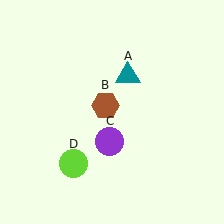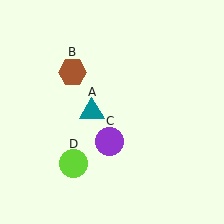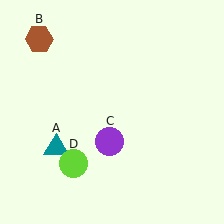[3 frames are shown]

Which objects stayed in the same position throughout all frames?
Purple circle (object C) and lime circle (object D) remained stationary.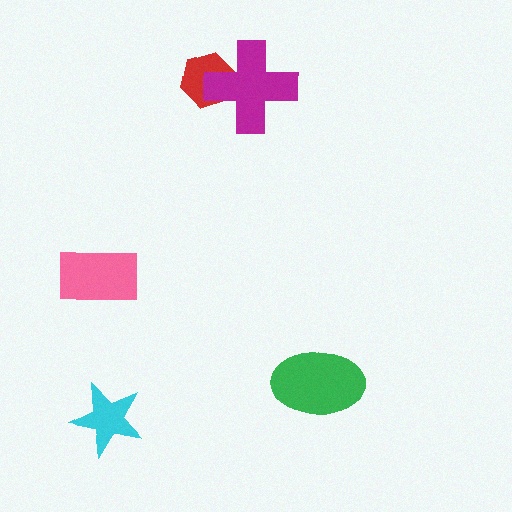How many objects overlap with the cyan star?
0 objects overlap with the cyan star.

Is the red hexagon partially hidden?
Yes, it is partially covered by another shape.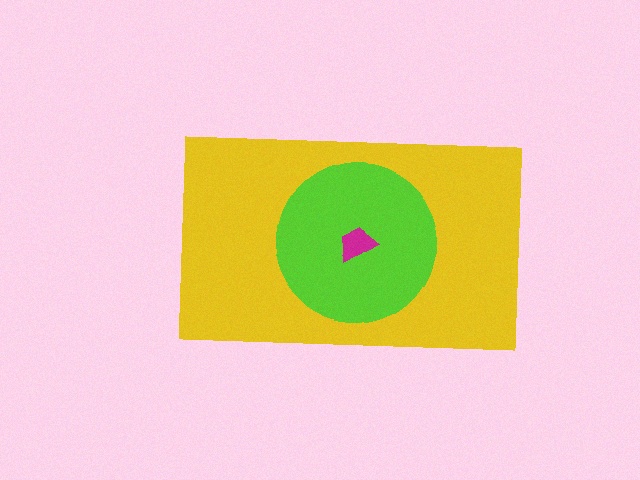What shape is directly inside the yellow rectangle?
The lime circle.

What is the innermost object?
The magenta trapezoid.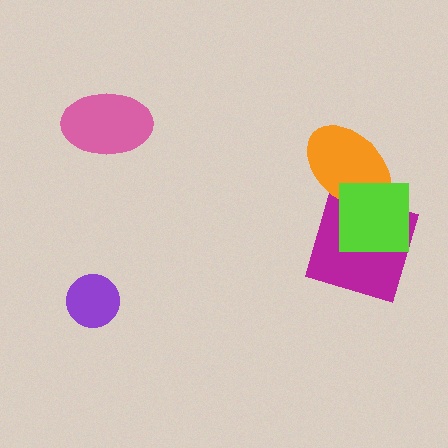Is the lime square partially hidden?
No, no other shape covers it.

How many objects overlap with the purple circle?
0 objects overlap with the purple circle.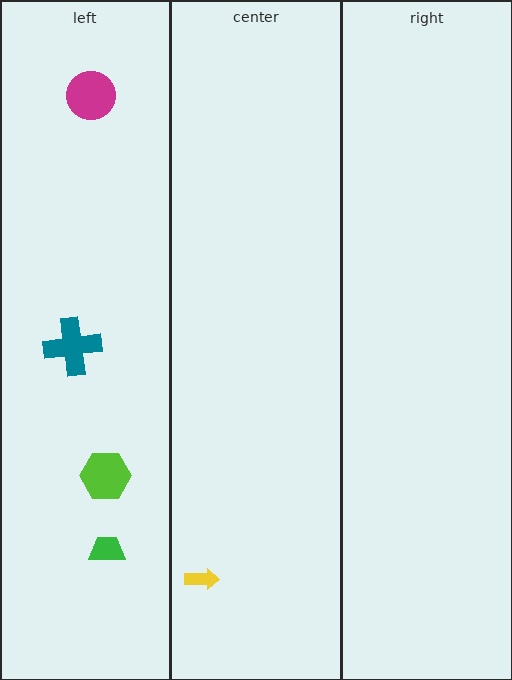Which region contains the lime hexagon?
The left region.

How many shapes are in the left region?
4.